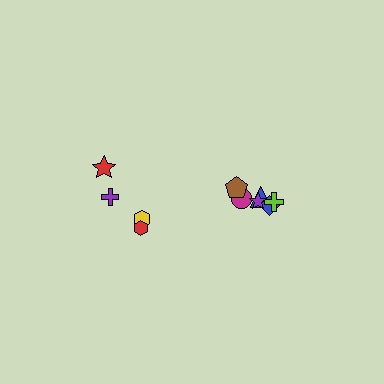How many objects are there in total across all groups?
There are 10 objects.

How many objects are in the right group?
There are 6 objects.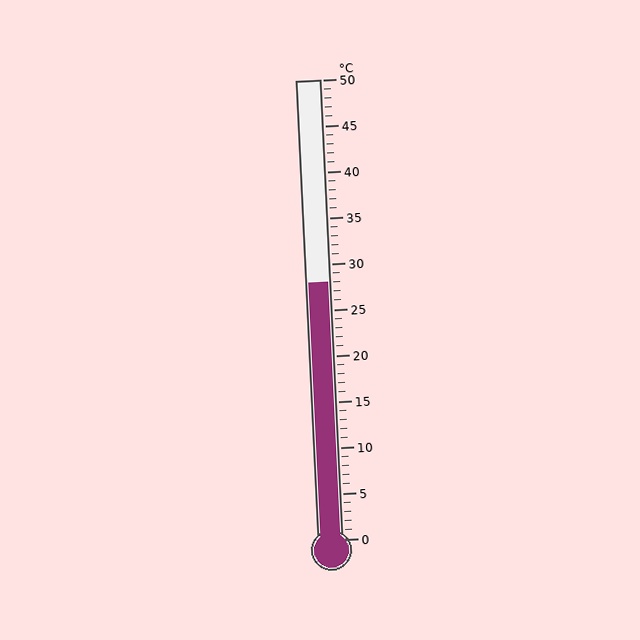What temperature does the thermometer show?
The thermometer shows approximately 28°C.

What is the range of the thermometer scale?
The thermometer scale ranges from 0°C to 50°C.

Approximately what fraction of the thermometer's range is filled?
The thermometer is filled to approximately 55% of its range.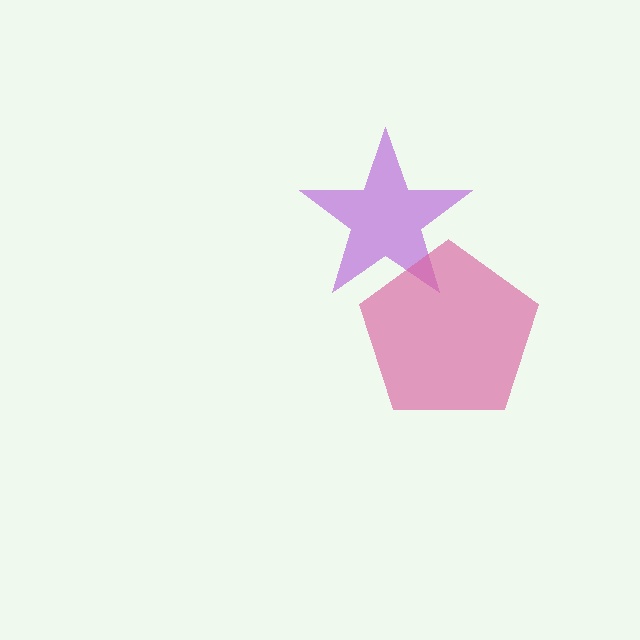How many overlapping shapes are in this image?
There are 2 overlapping shapes in the image.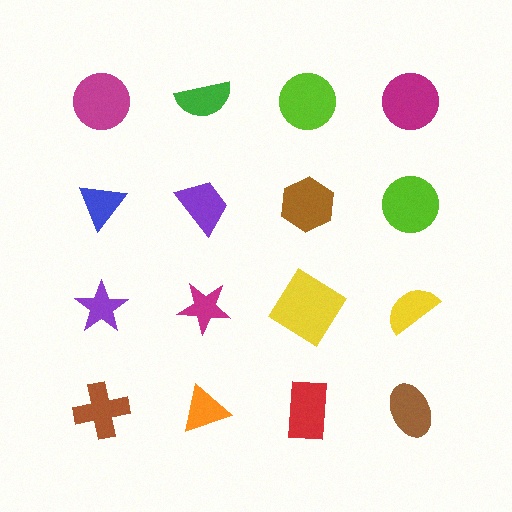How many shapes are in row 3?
4 shapes.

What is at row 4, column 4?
A brown ellipse.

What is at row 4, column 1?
A brown cross.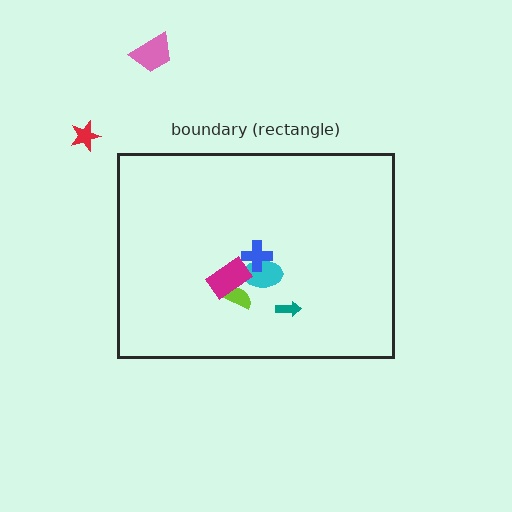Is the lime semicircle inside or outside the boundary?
Inside.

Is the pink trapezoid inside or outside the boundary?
Outside.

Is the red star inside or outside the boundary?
Outside.